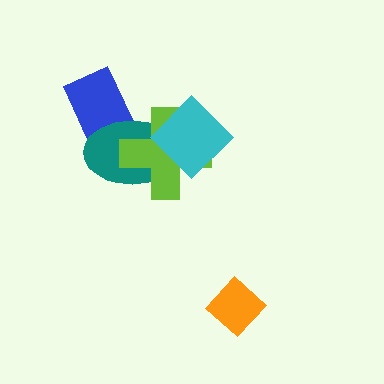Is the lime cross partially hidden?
Yes, it is partially covered by another shape.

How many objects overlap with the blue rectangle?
2 objects overlap with the blue rectangle.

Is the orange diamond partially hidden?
No, no other shape covers it.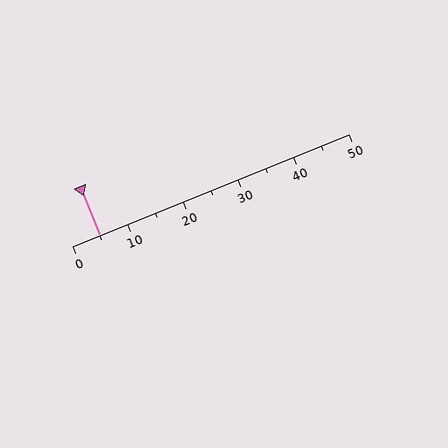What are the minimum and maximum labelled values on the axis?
The axis runs from 0 to 50.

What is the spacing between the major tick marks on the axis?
The major ticks are spaced 10 apart.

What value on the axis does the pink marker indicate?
The marker indicates approximately 5.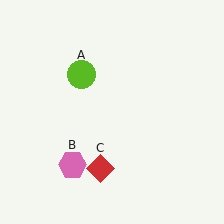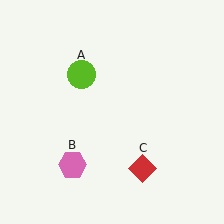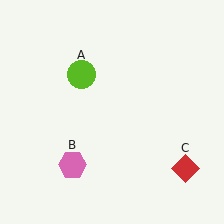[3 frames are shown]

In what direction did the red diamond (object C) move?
The red diamond (object C) moved right.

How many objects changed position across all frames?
1 object changed position: red diamond (object C).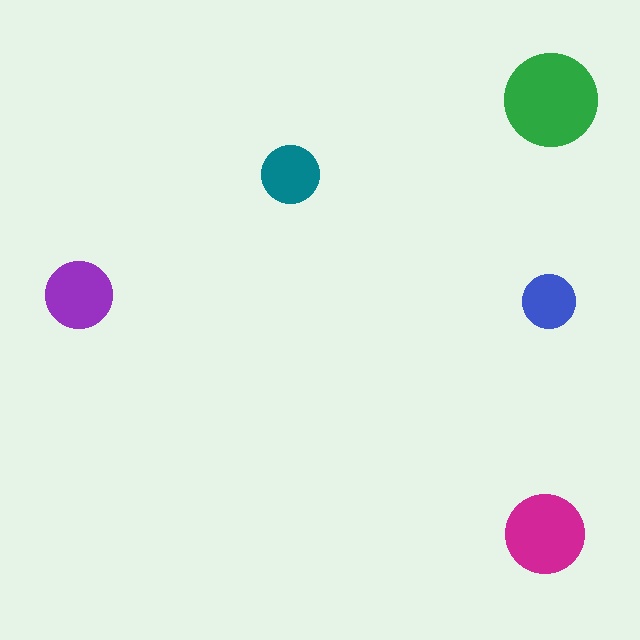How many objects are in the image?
There are 5 objects in the image.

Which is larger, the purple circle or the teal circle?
The purple one.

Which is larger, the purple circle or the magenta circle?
The magenta one.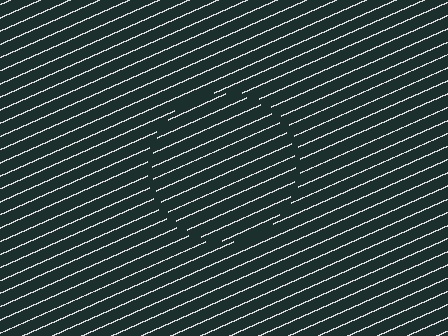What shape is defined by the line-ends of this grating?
An illusory circle. The interior of the shape contains the same grating, shifted by half a period — the contour is defined by the phase discontinuity where line-ends from the inner and outer gratings abut.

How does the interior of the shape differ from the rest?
The interior of the shape contains the same grating, shifted by half a period — the contour is defined by the phase discontinuity where line-ends from the inner and outer gratings abut.